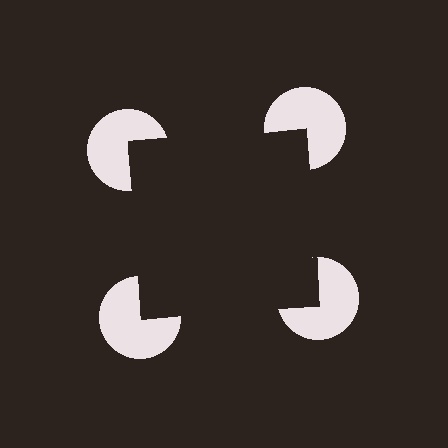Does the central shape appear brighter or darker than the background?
It typically appears slightly darker than the background, even though no actual brightness change is drawn.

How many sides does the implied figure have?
4 sides.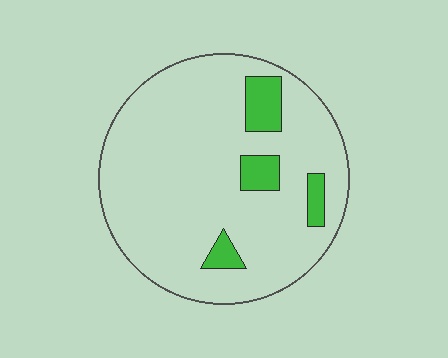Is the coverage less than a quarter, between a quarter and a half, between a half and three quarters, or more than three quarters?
Less than a quarter.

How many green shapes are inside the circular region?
4.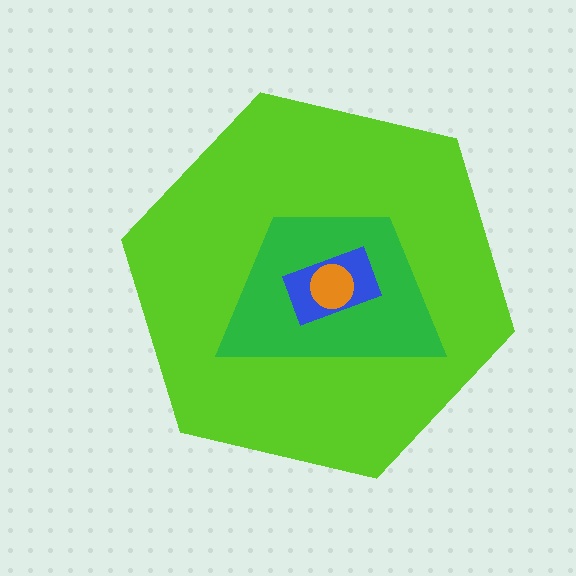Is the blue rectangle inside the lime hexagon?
Yes.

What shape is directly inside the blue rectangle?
The orange circle.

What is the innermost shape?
The orange circle.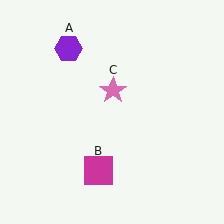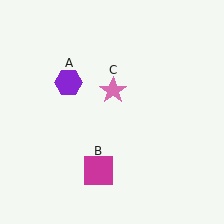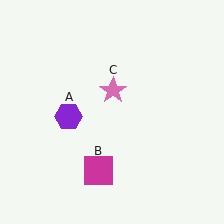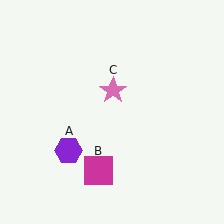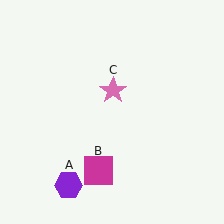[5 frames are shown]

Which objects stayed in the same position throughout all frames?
Magenta square (object B) and pink star (object C) remained stationary.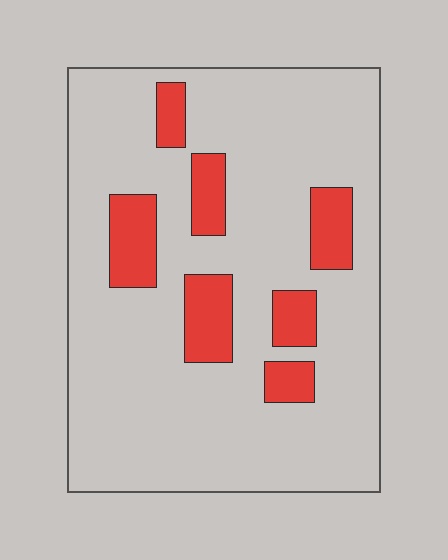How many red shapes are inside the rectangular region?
7.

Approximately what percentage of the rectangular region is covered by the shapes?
Approximately 15%.